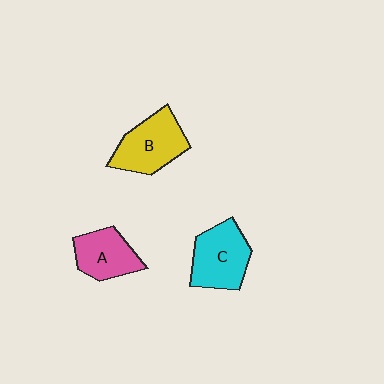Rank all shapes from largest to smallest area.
From largest to smallest: C (cyan), B (yellow), A (pink).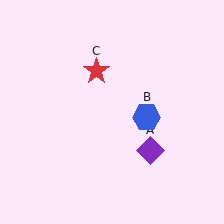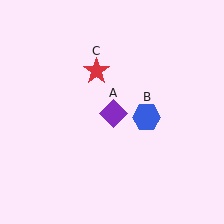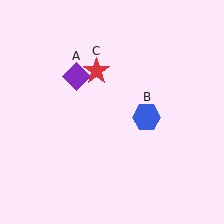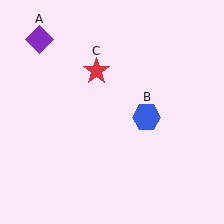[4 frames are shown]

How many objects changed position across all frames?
1 object changed position: purple diamond (object A).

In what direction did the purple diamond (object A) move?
The purple diamond (object A) moved up and to the left.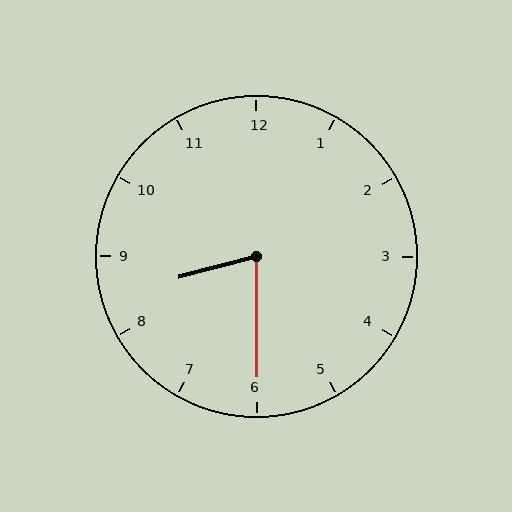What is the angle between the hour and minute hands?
Approximately 75 degrees.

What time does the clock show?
8:30.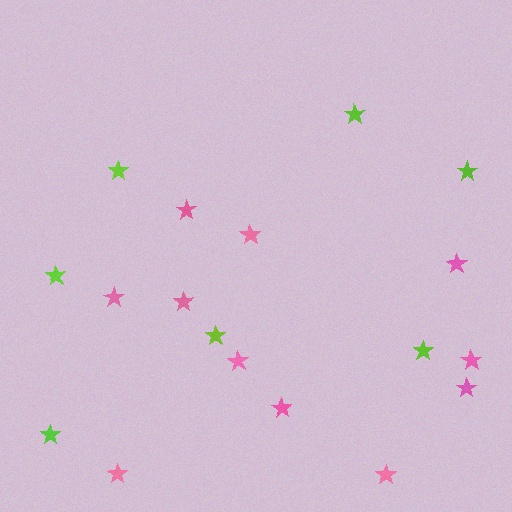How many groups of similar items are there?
There are 2 groups: one group of lime stars (7) and one group of pink stars (11).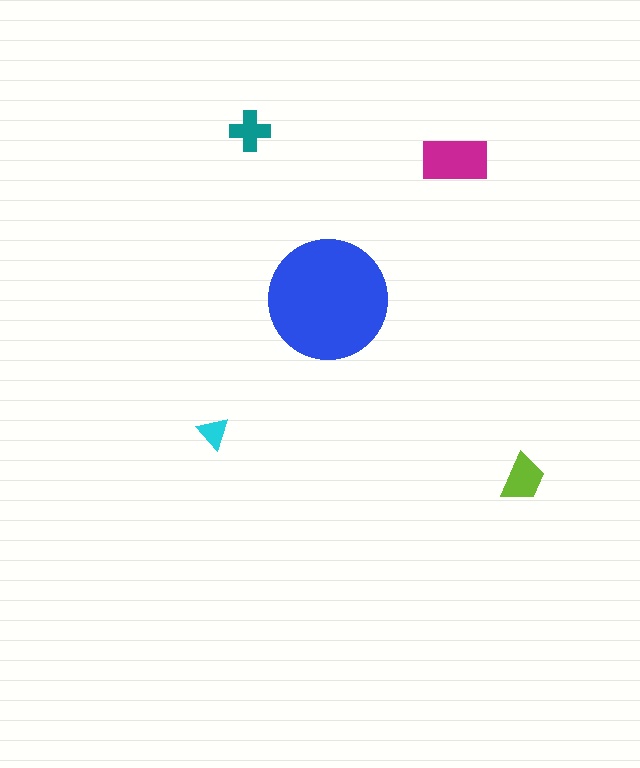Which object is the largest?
The blue circle.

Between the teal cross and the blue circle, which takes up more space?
The blue circle.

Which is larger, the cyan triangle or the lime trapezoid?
The lime trapezoid.